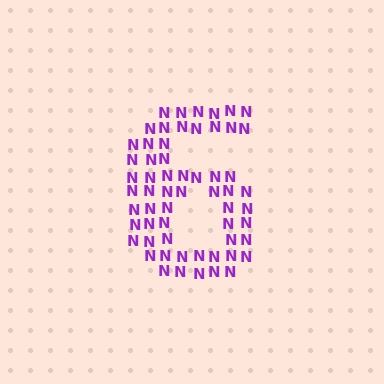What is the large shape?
The large shape is the digit 6.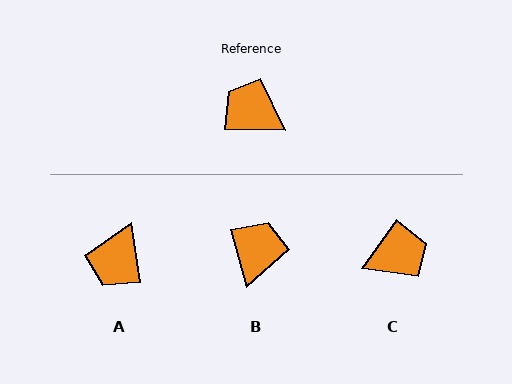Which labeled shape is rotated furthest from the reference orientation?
C, about 123 degrees away.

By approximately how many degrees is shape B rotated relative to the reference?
Approximately 74 degrees clockwise.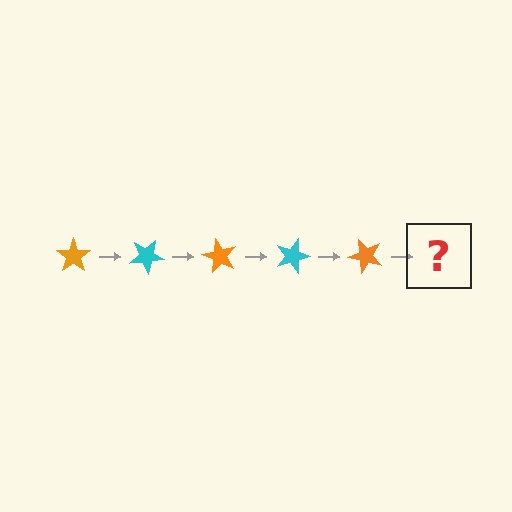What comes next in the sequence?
The next element should be a cyan star, rotated 150 degrees from the start.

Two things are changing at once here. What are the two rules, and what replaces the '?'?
The two rules are that it rotates 30 degrees each step and the color cycles through orange and cyan. The '?' should be a cyan star, rotated 150 degrees from the start.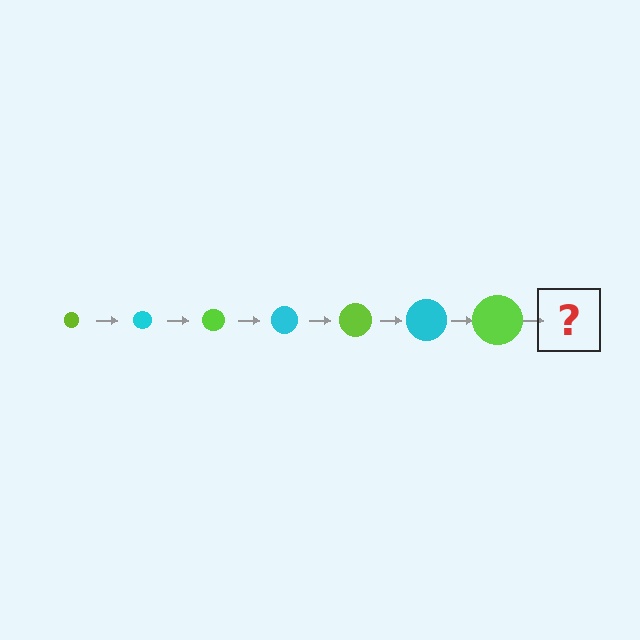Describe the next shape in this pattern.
It should be a cyan circle, larger than the previous one.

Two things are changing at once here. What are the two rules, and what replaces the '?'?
The two rules are that the circle grows larger each step and the color cycles through lime and cyan. The '?' should be a cyan circle, larger than the previous one.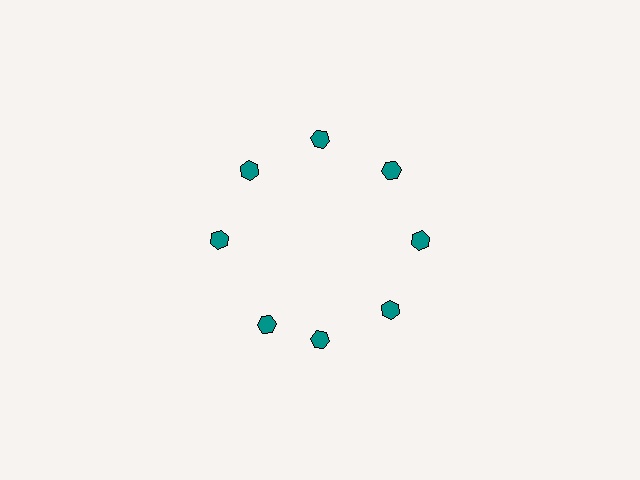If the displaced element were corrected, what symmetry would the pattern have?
It would have 8-fold rotational symmetry — the pattern would map onto itself every 45 degrees.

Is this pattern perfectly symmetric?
No. The 8 teal hexagons are arranged in a ring, but one element near the 8 o'clock position is rotated out of alignment along the ring, breaking the 8-fold rotational symmetry.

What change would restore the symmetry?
The symmetry would be restored by rotating it back into even spacing with its neighbors so that all 8 hexagons sit at equal angles and equal distance from the center.